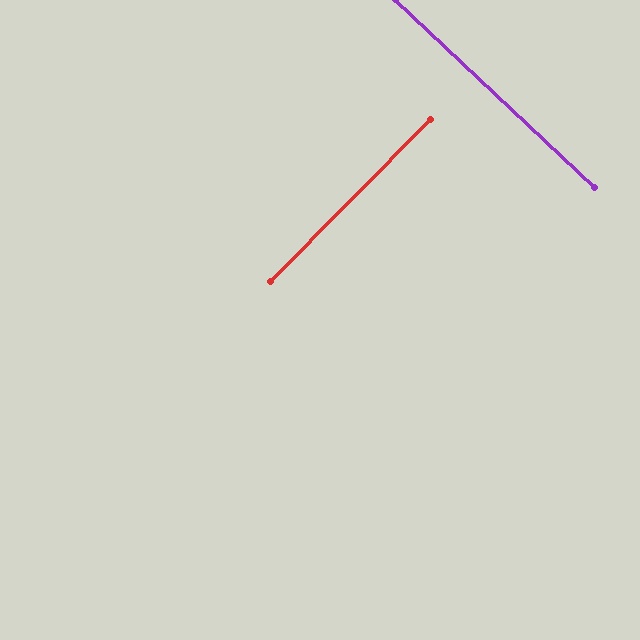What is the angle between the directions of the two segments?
Approximately 89 degrees.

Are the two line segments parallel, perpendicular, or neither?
Perpendicular — they meet at approximately 89°.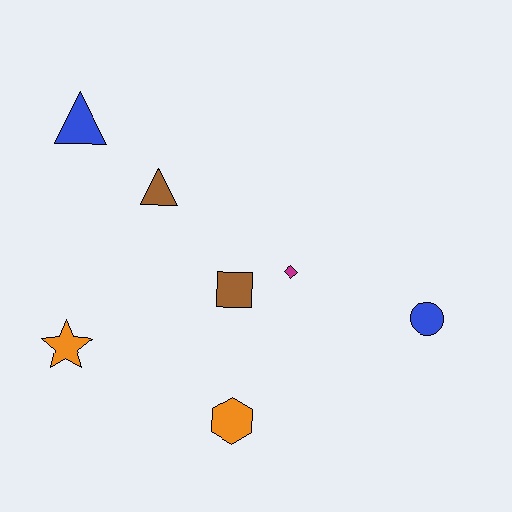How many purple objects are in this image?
There are no purple objects.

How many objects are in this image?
There are 7 objects.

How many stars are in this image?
There is 1 star.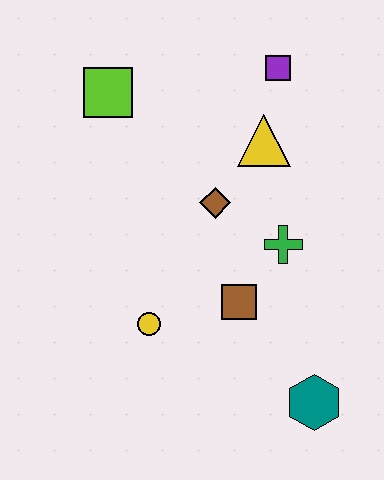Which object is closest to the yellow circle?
The brown square is closest to the yellow circle.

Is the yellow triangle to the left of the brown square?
No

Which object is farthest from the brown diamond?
The teal hexagon is farthest from the brown diamond.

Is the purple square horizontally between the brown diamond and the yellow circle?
No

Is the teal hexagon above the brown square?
No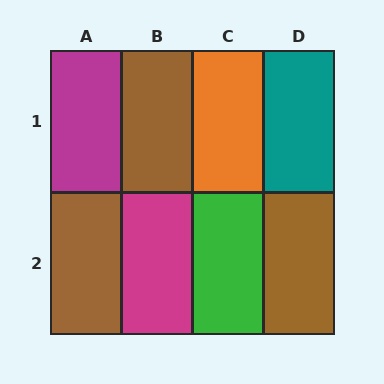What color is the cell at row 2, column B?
Magenta.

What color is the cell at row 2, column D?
Brown.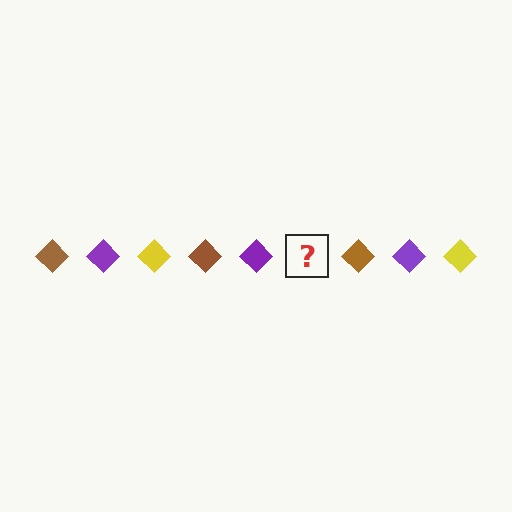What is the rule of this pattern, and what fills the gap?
The rule is that the pattern cycles through brown, purple, yellow diamonds. The gap should be filled with a yellow diamond.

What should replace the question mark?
The question mark should be replaced with a yellow diamond.